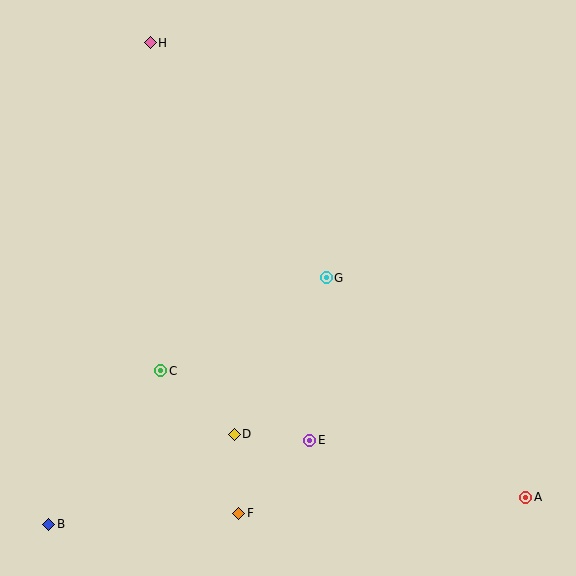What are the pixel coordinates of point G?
Point G is at (326, 278).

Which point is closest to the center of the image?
Point G at (326, 278) is closest to the center.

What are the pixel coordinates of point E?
Point E is at (310, 440).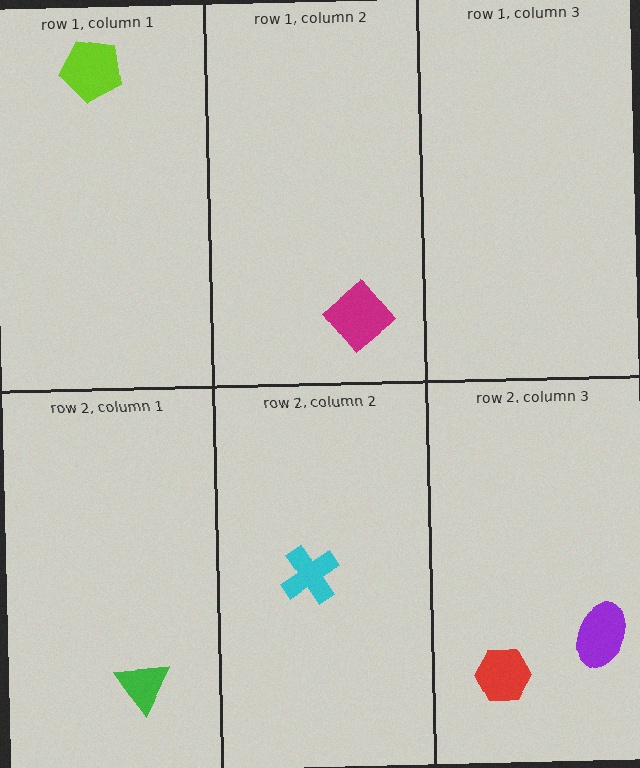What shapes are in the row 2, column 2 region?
The cyan cross.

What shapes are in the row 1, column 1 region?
The lime pentagon.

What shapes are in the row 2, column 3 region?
The purple ellipse, the red hexagon.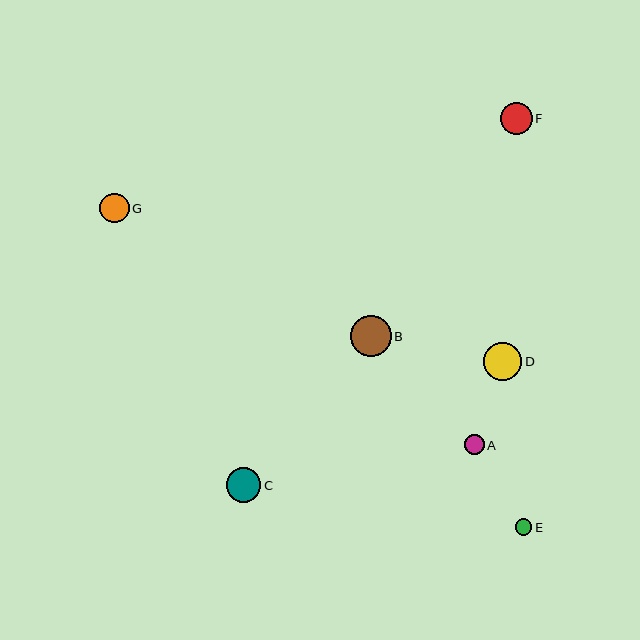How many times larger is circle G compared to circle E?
Circle G is approximately 1.9 times the size of circle E.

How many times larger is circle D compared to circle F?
Circle D is approximately 1.2 times the size of circle F.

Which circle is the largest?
Circle B is the largest with a size of approximately 41 pixels.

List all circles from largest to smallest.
From largest to smallest: B, D, C, F, G, A, E.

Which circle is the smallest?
Circle E is the smallest with a size of approximately 16 pixels.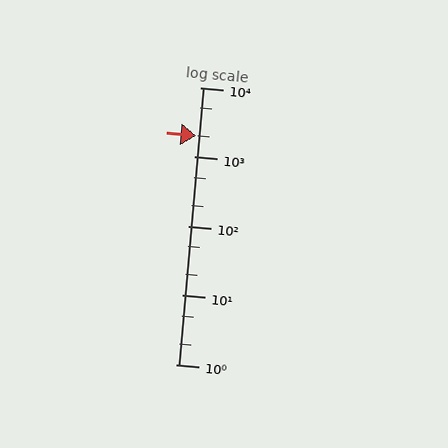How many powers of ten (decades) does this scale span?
The scale spans 4 decades, from 1 to 10000.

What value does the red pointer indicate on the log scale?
The pointer indicates approximately 2000.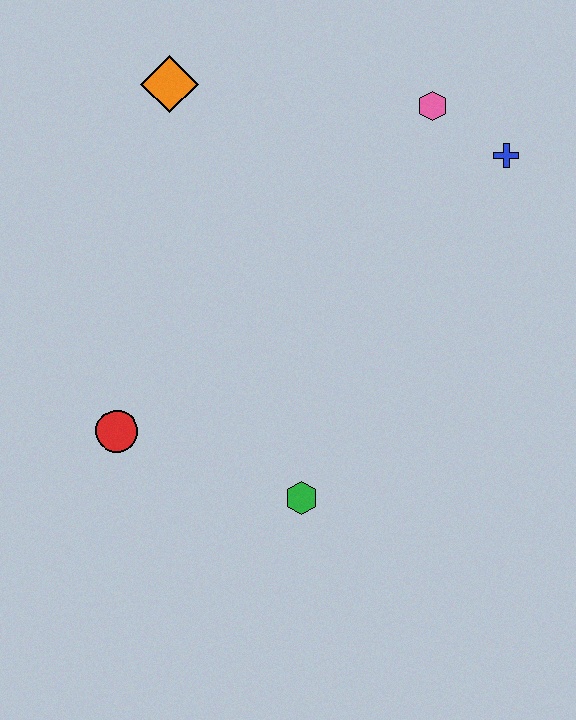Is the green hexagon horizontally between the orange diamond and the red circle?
No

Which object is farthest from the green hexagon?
The orange diamond is farthest from the green hexagon.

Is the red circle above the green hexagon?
Yes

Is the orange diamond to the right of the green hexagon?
No